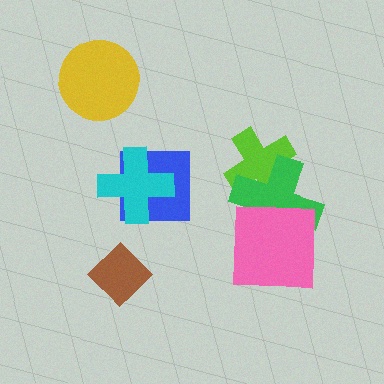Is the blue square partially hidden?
Yes, it is partially covered by another shape.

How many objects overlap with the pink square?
1 object overlaps with the pink square.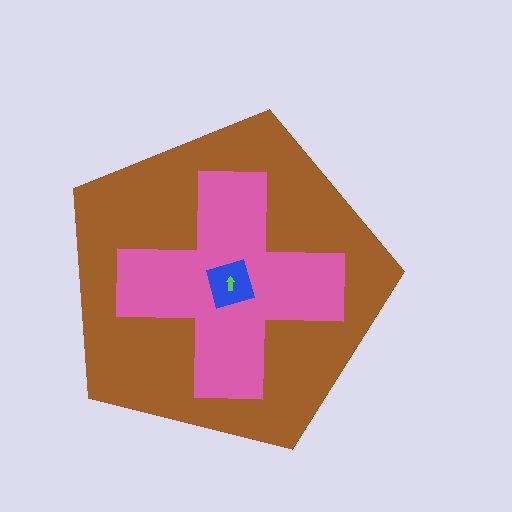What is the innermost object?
The lime arrow.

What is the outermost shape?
The brown pentagon.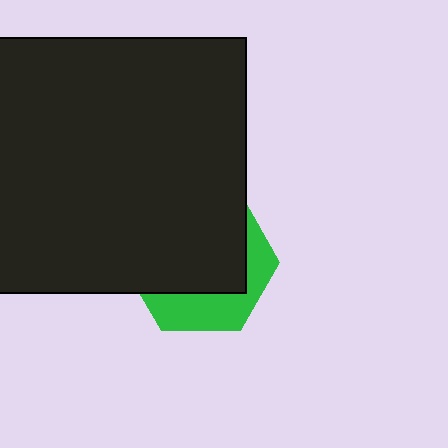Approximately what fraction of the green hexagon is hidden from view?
Roughly 67% of the green hexagon is hidden behind the black square.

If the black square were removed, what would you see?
You would see the complete green hexagon.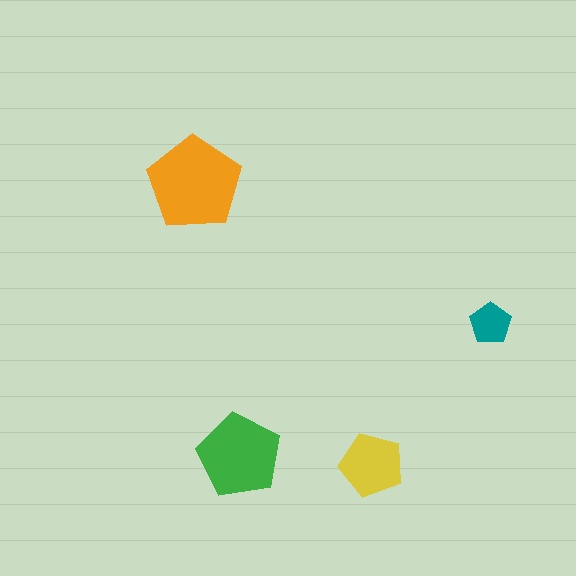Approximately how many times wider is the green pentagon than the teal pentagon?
About 2 times wider.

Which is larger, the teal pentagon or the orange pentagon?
The orange one.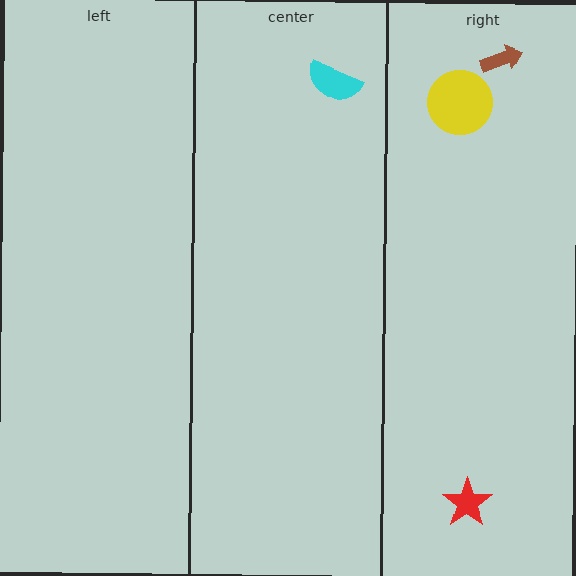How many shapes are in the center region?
1.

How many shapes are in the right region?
3.